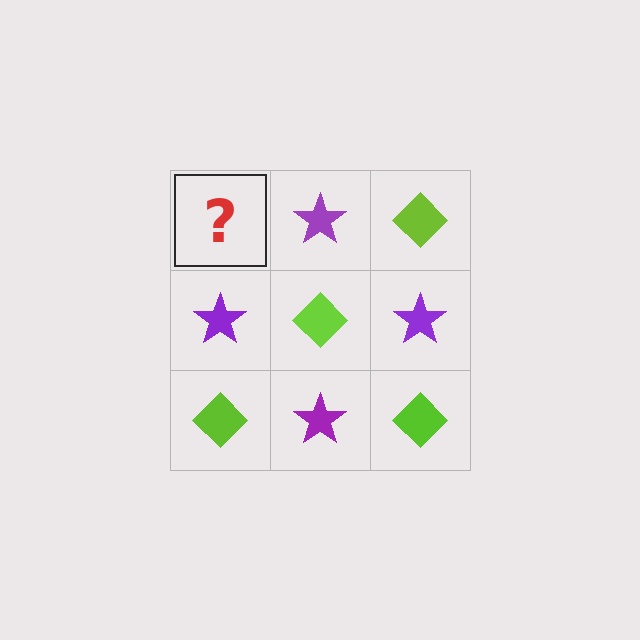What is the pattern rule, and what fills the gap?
The rule is that it alternates lime diamond and purple star in a checkerboard pattern. The gap should be filled with a lime diamond.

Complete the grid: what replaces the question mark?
The question mark should be replaced with a lime diamond.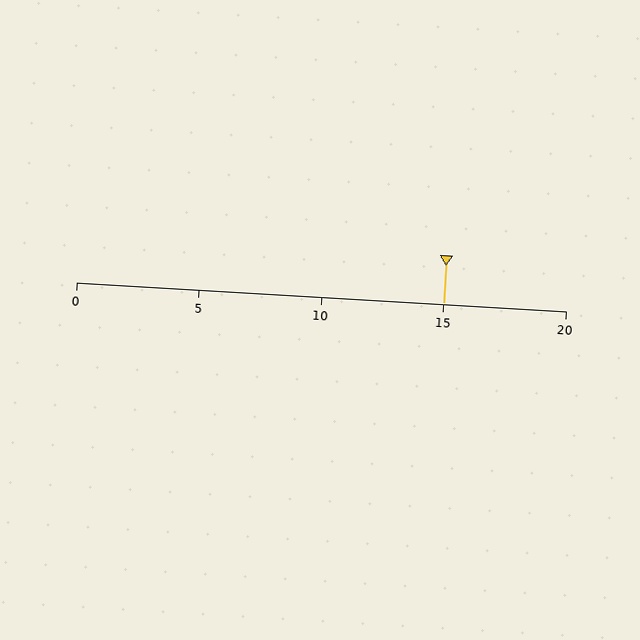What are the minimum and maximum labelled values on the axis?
The axis runs from 0 to 20.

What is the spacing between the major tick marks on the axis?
The major ticks are spaced 5 apart.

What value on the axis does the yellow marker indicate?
The marker indicates approximately 15.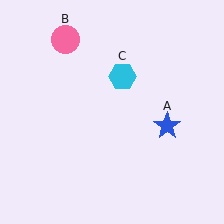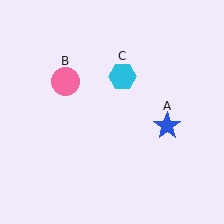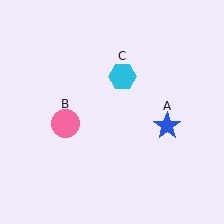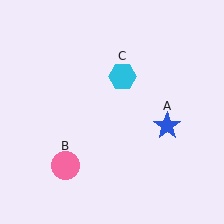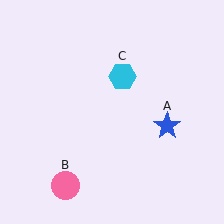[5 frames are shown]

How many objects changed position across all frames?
1 object changed position: pink circle (object B).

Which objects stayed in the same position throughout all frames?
Blue star (object A) and cyan hexagon (object C) remained stationary.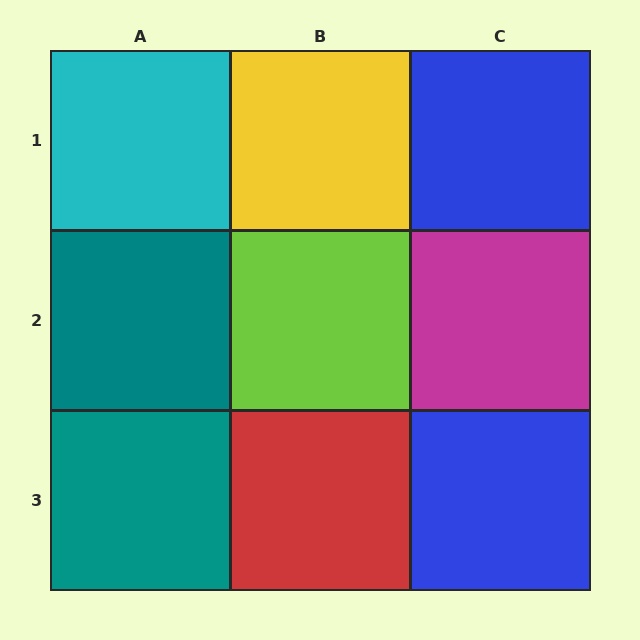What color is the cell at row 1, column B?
Yellow.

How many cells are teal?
2 cells are teal.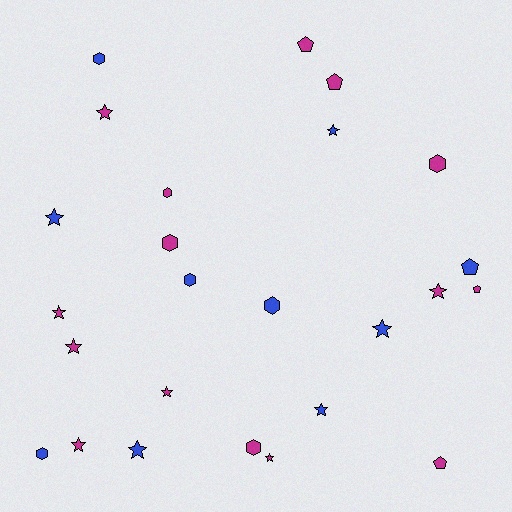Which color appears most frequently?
Magenta, with 15 objects.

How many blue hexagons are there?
There are 4 blue hexagons.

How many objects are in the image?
There are 25 objects.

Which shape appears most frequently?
Star, with 12 objects.